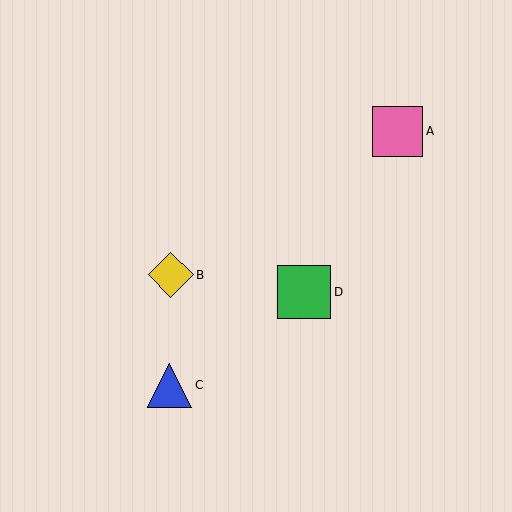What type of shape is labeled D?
Shape D is a green square.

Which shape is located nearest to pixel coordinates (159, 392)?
The blue triangle (labeled C) at (170, 385) is nearest to that location.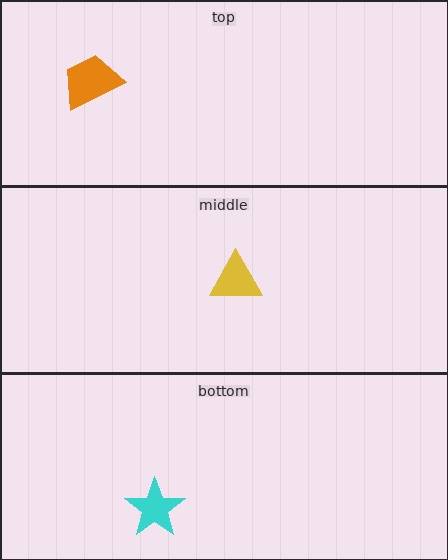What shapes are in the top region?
The orange trapezoid.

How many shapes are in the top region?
1.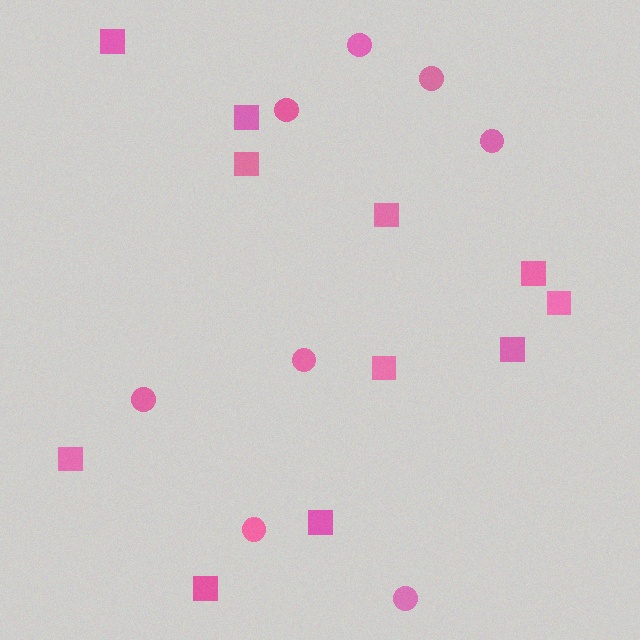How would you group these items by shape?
There are 2 groups: one group of squares (11) and one group of circles (8).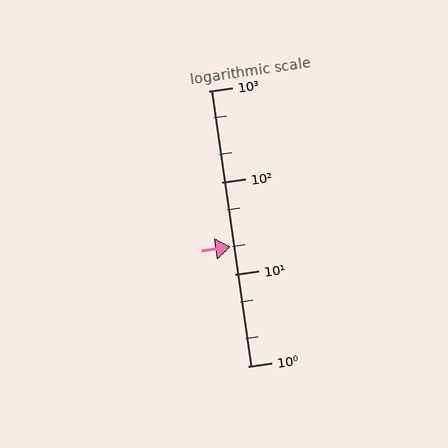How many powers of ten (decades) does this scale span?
The scale spans 3 decades, from 1 to 1000.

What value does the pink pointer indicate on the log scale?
The pointer indicates approximately 20.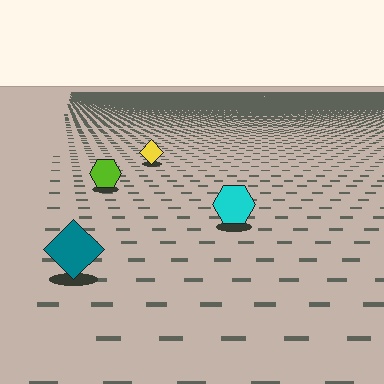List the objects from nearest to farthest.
From nearest to farthest: the teal diamond, the cyan hexagon, the lime hexagon, the yellow diamond.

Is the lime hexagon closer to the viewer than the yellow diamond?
Yes. The lime hexagon is closer — you can tell from the texture gradient: the ground texture is coarser near it.